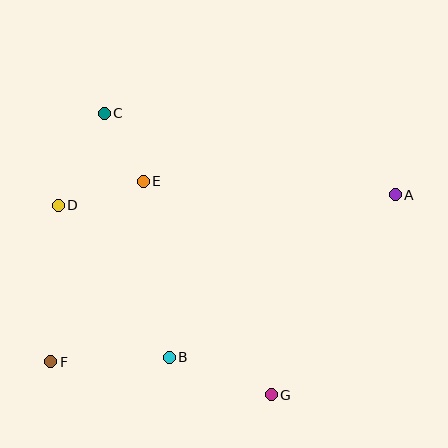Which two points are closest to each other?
Points C and E are closest to each other.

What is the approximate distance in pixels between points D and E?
The distance between D and E is approximately 88 pixels.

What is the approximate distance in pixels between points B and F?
The distance between B and F is approximately 119 pixels.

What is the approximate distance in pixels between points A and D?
The distance between A and D is approximately 337 pixels.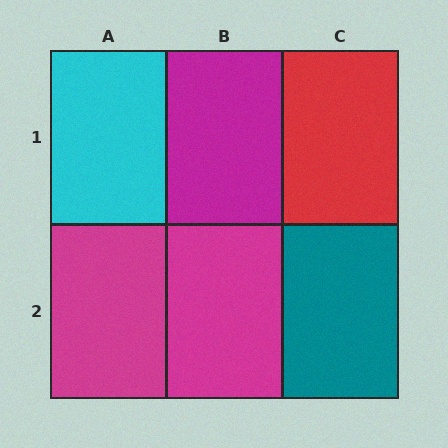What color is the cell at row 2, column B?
Magenta.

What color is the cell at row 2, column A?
Magenta.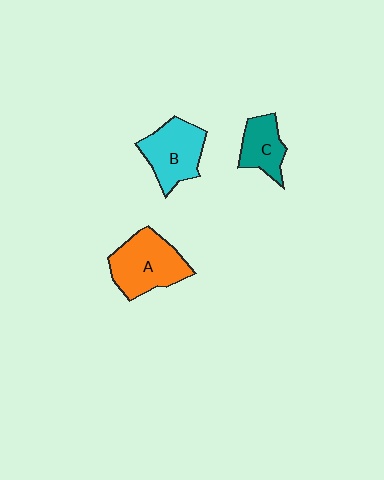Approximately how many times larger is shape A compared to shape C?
Approximately 1.7 times.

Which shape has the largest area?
Shape A (orange).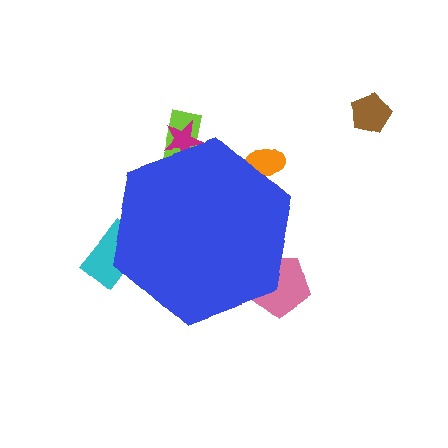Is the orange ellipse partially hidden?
Yes, the orange ellipse is partially hidden behind the blue hexagon.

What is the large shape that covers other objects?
A blue hexagon.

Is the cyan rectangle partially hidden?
Yes, the cyan rectangle is partially hidden behind the blue hexagon.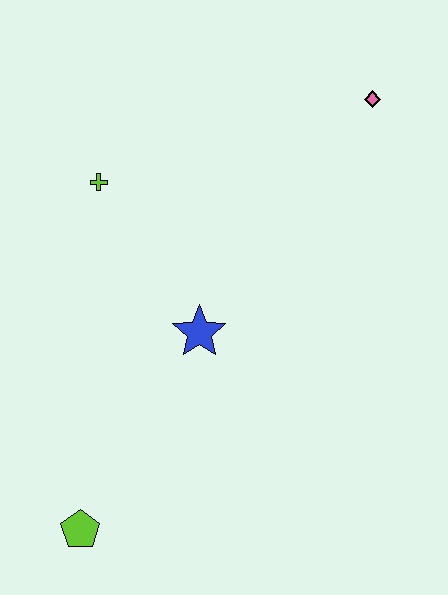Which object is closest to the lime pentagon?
The blue star is closest to the lime pentagon.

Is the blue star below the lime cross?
Yes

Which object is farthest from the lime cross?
The lime pentagon is farthest from the lime cross.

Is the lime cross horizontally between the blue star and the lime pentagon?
Yes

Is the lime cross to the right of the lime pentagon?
Yes